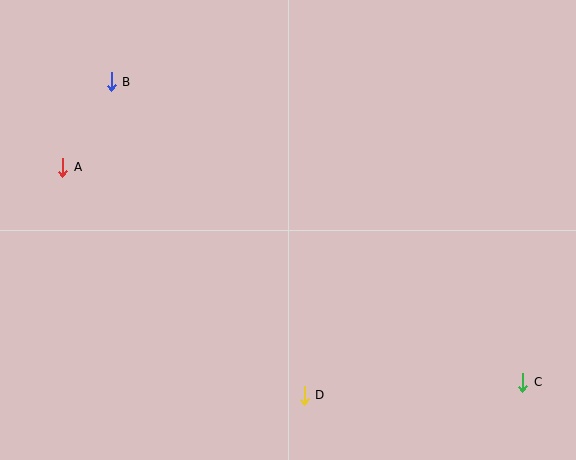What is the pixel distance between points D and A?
The distance between D and A is 332 pixels.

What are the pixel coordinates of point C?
Point C is at (523, 382).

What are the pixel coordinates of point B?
Point B is at (111, 82).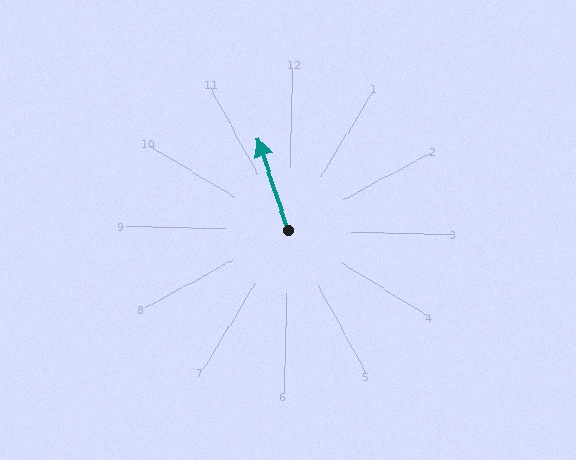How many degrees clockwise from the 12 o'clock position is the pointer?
Approximately 340 degrees.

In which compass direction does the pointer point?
North.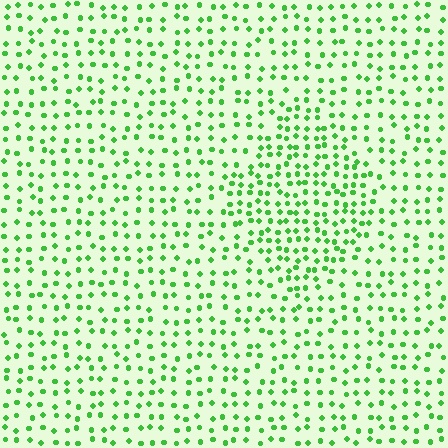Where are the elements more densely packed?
The elements are more densely packed inside the diamond boundary.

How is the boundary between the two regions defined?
The boundary is defined by a change in element density (approximately 1.6x ratio). All elements are the same color, size, and shape.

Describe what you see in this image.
The image contains small green elements arranged at two different densities. A diamond-shaped region is visible where the elements are more densely packed than the surrounding area.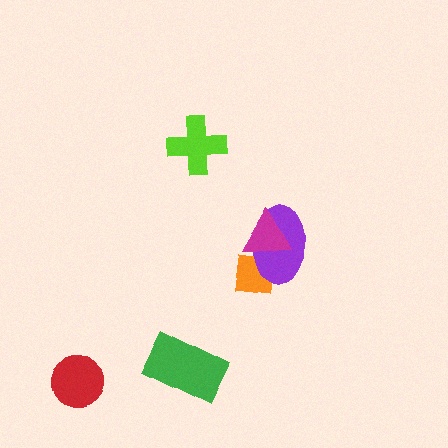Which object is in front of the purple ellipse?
The magenta triangle is in front of the purple ellipse.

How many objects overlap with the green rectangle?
0 objects overlap with the green rectangle.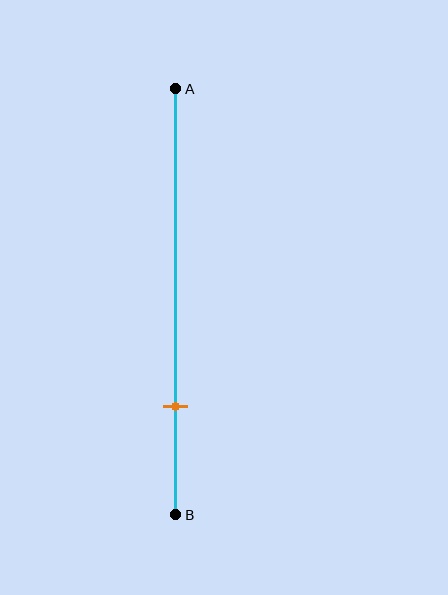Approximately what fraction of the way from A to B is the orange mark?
The orange mark is approximately 75% of the way from A to B.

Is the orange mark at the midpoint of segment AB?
No, the mark is at about 75% from A, not at the 50% midpoint.